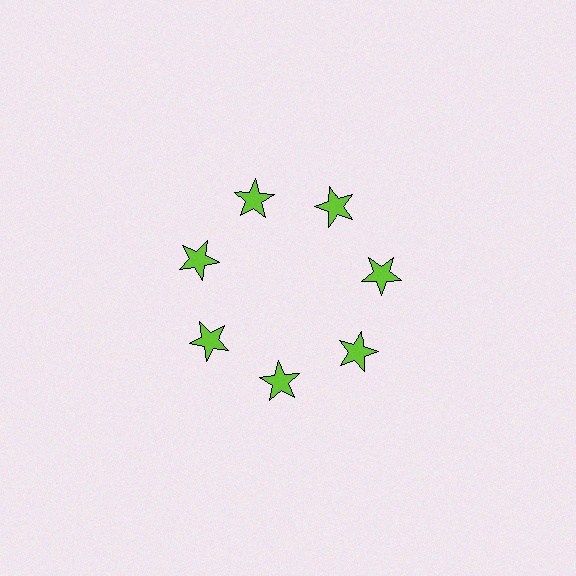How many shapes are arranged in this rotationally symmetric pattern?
There are 7 shapes, arranged in 7 groups of 1.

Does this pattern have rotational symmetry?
Yes, this pattern has 7-fold rotational symmetry. It looks the same after rotating 51 degrees around the center.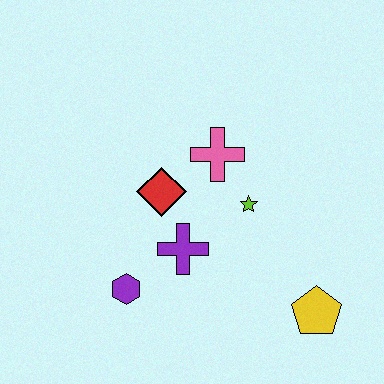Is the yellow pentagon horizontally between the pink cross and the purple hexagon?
No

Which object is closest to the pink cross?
The lime star is closest to the pink cross.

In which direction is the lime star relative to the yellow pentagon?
The lime star is above the yellow pentagon.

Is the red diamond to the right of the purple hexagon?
Yes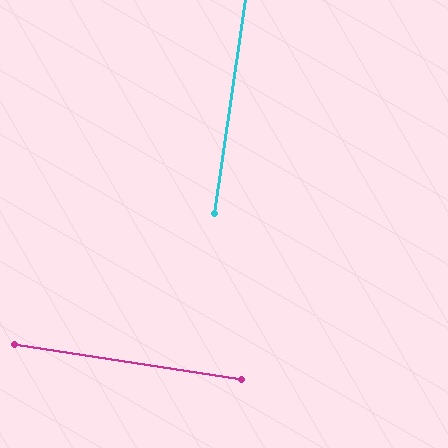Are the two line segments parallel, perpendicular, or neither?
Perpendicular — they meet at approximately 89°.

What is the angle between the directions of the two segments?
Approximately 89 degrees.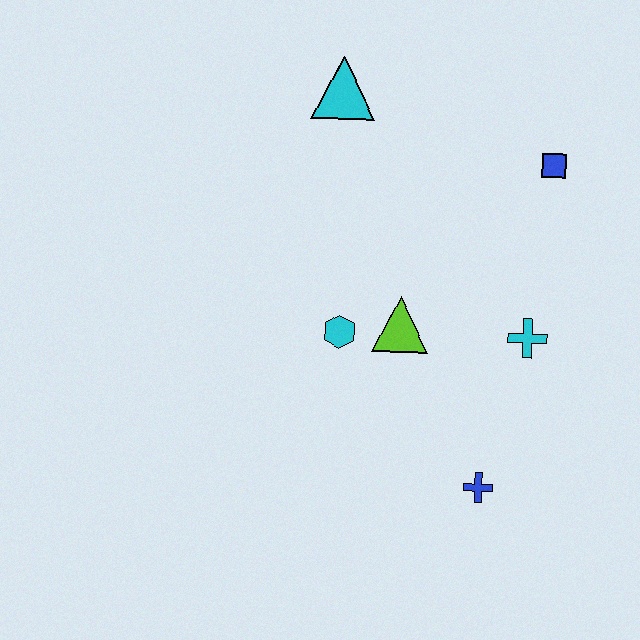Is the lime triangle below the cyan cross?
No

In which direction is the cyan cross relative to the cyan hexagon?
The cyan cross is to the right of the cyan hexagon.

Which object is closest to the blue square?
The cyan cross is closest to the blue square.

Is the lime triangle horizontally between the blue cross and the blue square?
No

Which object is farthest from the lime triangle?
The cyan triangle is farthest from the lime triangle.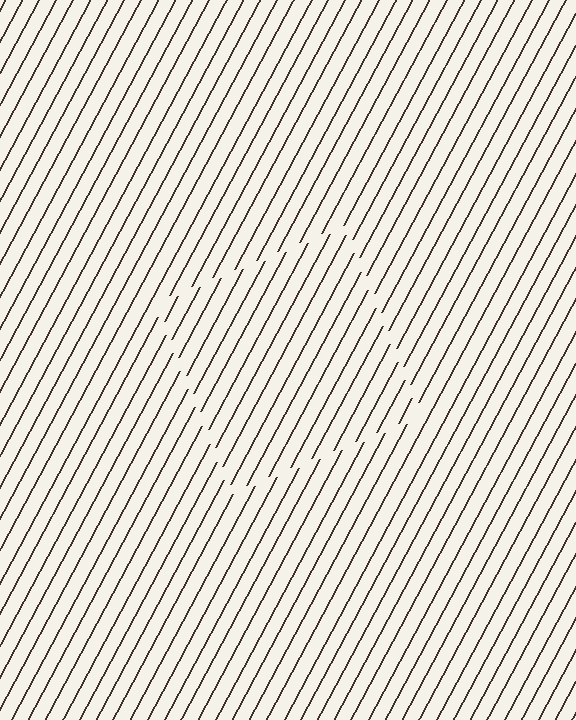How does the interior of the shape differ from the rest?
The interior of the shape contains the same grating, shifted by half a period — the contour is defined by the phase discontinuity where line-ends from the inner and outer gratings abut.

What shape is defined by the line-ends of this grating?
An illusory square. The interior of the shape contains the same grating, shifted by half a period — the contour is defined by the phase discontinuity where line-ends from the inner and outer gratings abut.